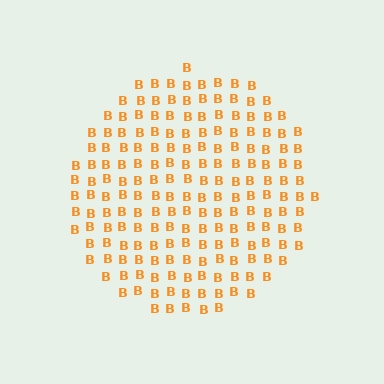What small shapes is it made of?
It is made of small letter B's.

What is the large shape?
The large shape is a circle.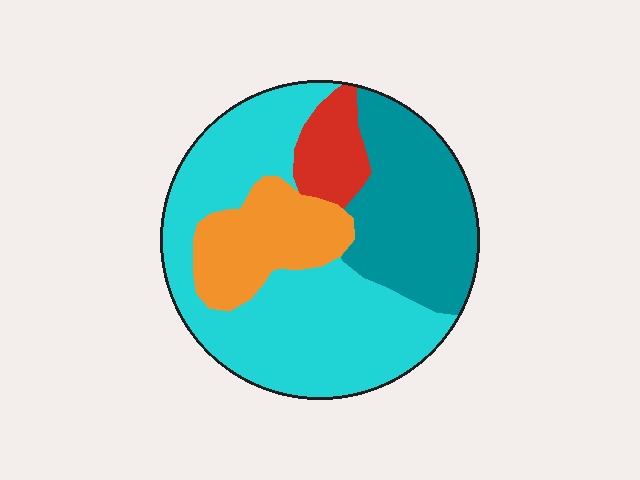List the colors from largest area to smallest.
From largest to smallest: cyan, teal, orange, red.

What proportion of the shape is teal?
Teal covers about 25% of the shape.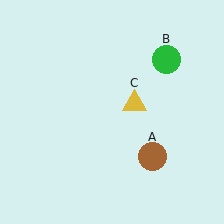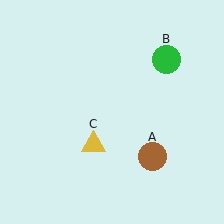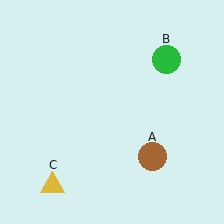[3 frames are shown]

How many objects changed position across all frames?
1 object changed position: yellow triangle (object C).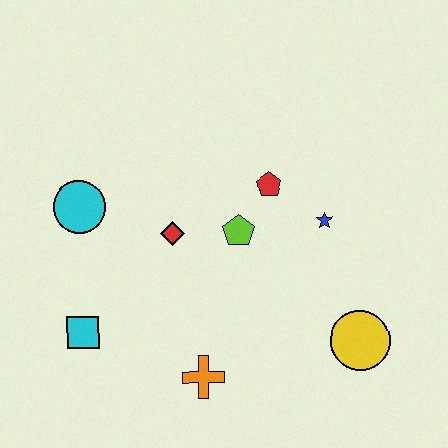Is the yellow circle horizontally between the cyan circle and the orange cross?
No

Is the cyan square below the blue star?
Yes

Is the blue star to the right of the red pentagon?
Yes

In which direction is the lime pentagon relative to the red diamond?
The lime pentagon is to the right of the red diamond.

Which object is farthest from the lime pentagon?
The cyan square is farthest from the lime pentagon.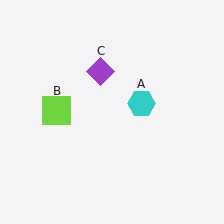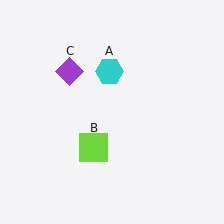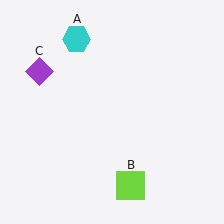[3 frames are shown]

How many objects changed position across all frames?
3 objects changed position: cyan hexagon (object A), lime square (object B), purple diamond (object C).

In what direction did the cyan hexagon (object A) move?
The cyan hexagon (object A) moved up and to the left.